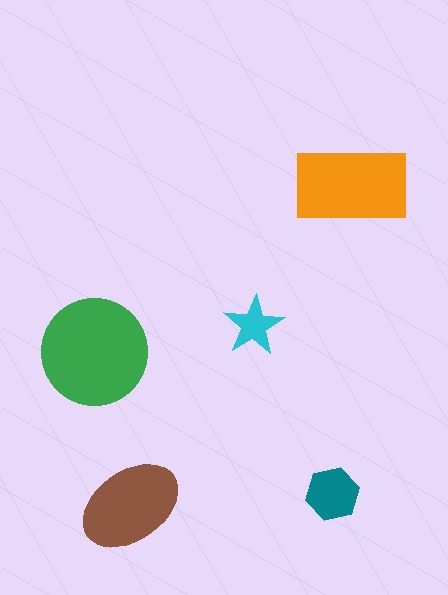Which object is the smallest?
The cyan star.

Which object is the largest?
The green circle.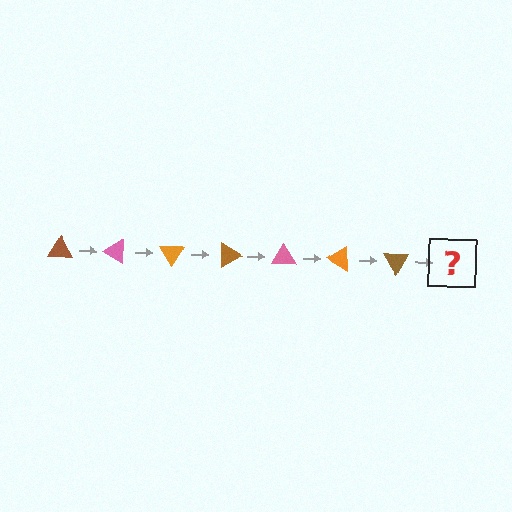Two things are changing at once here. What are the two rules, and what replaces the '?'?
The two rules are that it rotates 30 degrees each step and the color cycles through brown, pink, and orange. The '?' should be a pink triangle, rotated 210 degrees from the start.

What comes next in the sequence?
The next element should be a pink triangle, rotated 210 degrees from the start.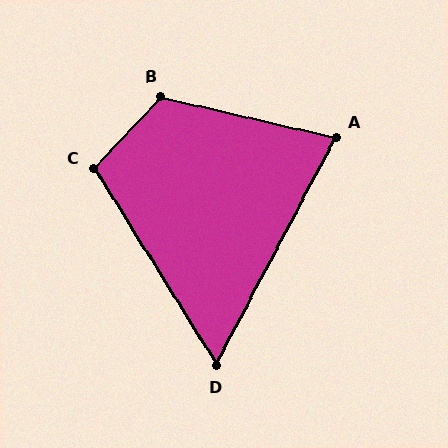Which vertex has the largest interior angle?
B, at approximately 120 degrees.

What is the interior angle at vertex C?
Approximately 105 degrees (obtuse).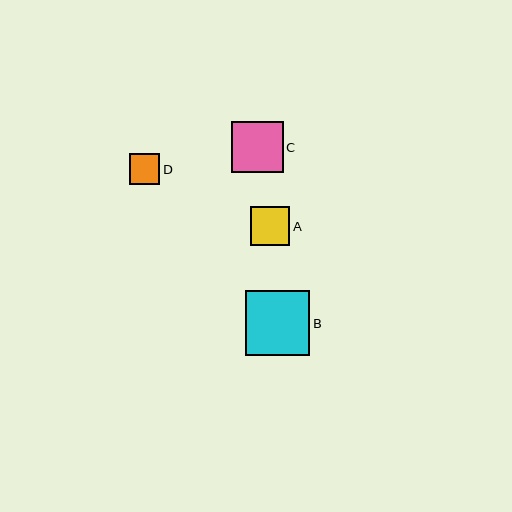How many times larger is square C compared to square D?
Square C is approximately 1.7 times the size of square D.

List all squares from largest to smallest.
From largest to smallest: B, C, A, D.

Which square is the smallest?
Square D is the smallest with a size of approximately 30 pixels.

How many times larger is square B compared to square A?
Square B is approximately 1.6 times the size of square A.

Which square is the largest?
Square B is the largest with a size of approximately 64 pixels.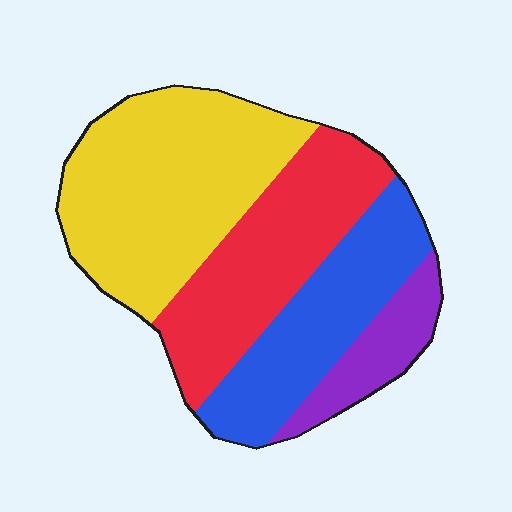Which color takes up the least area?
Purple, at roughly 10%.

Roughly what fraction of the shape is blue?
Blue takes up about one quarter (1/4) of the shape.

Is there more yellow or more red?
Yellow.